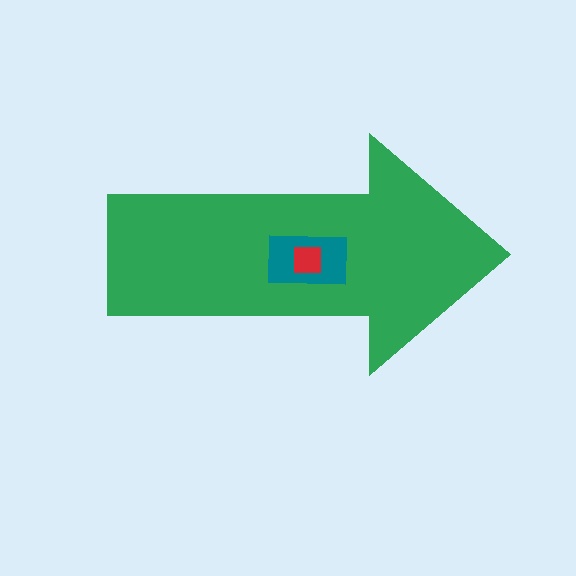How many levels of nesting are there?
3.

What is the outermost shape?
The green arrow.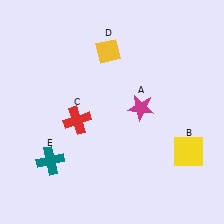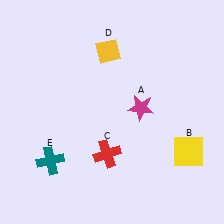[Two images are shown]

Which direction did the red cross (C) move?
The red cross (C) moved down.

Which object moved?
The red cross (C) moved down.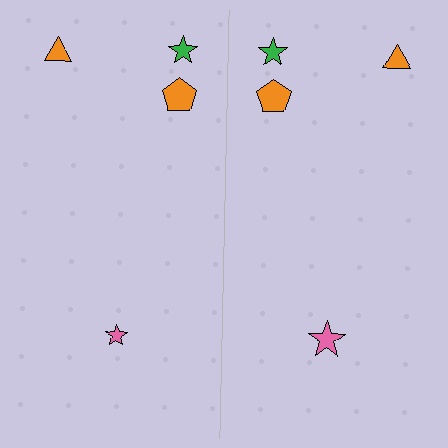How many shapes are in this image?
There are 8 shapes in this image.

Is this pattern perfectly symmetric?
No, the pattern is not perfectly symmetric. The pink star on the right side has a different size than its mirror counterpart.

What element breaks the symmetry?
The pink star on the right side has a different size than its mirror counterpart.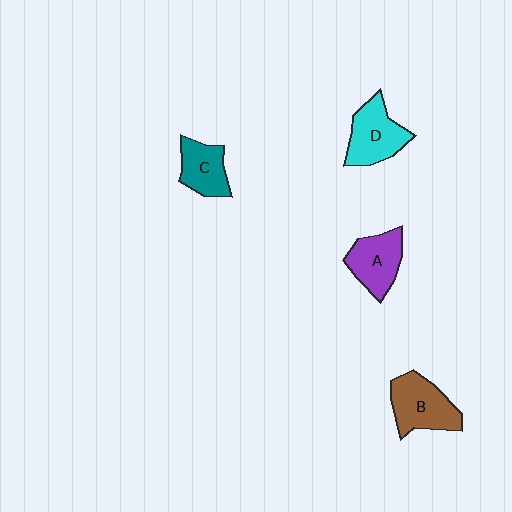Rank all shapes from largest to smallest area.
From largest to smallest: B (brown), D (cyan), A (purple), C (teal).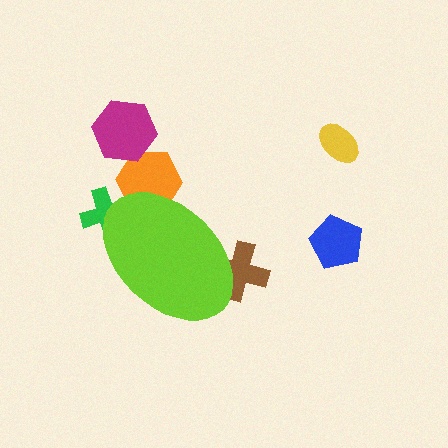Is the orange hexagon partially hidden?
Yes, the orange hexagon is partially hidden behind the lime ellipse.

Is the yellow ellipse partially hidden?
No, the yellow ellipse is fully visible.